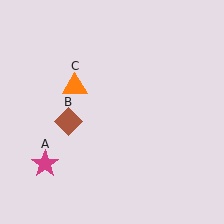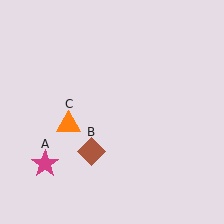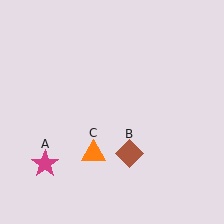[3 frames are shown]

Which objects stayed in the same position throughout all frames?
Magenta star (object A) remained stationary.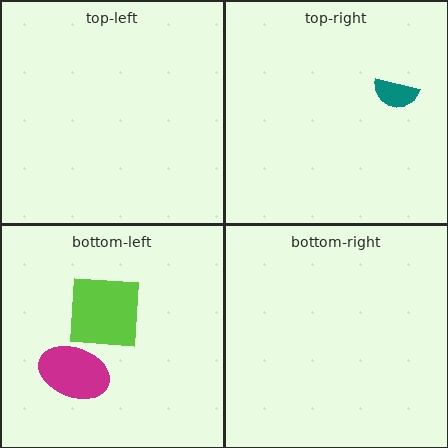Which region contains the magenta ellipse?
The bottom-left region.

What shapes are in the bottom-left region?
The magenta ellipse, the lime square.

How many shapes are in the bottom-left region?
2.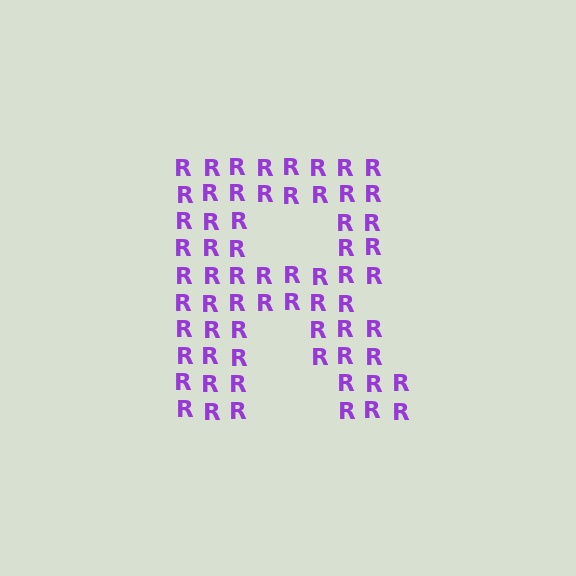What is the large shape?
The large shape is the letter R.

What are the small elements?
The small elements are letter R's.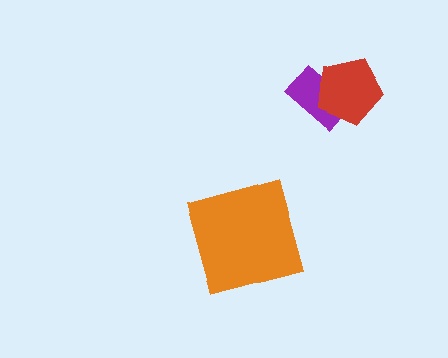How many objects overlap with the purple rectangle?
1 object overlaps with the purple rectangle.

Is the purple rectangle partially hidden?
Yes, it is partially covered by another shape.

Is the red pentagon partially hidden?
No, no other shape covers it.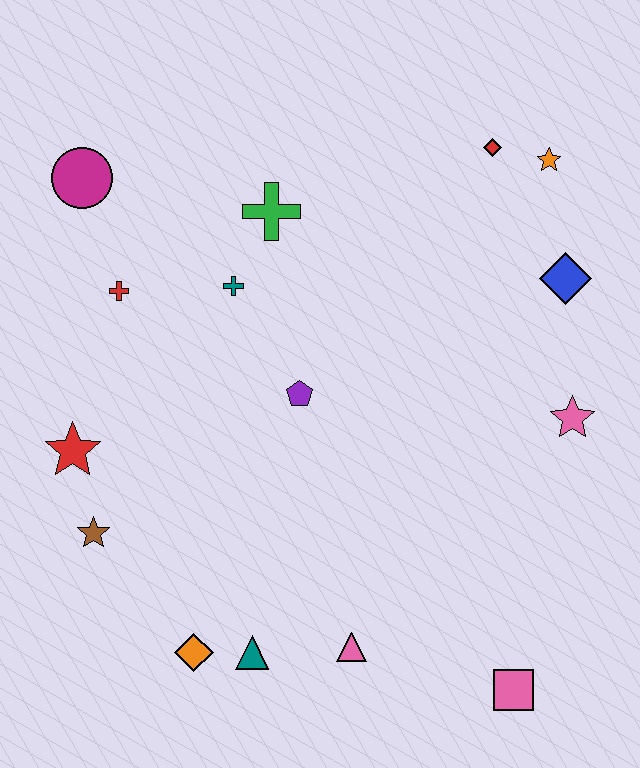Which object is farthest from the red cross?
The pink square is farthest from the red cross.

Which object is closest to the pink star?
The blue diamond is closest to the pink star.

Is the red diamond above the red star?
Yes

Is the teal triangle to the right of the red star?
Yes